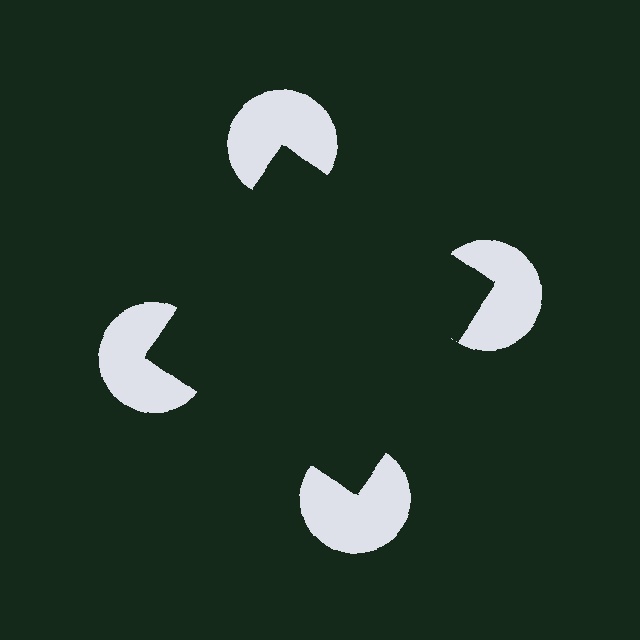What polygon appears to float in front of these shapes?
An illusory square — its edges are inferred from the aligned wedge cuts in the pac-man discs, not physically drawn.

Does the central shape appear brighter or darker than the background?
It typically appears slightly darker than the background, even though no actual brightness change is drawn.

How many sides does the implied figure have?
4 sides.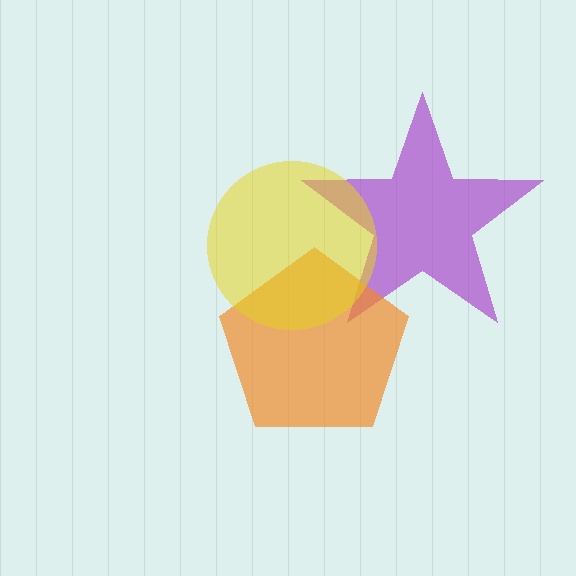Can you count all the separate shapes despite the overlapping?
Yes, there are 3 separate shapes.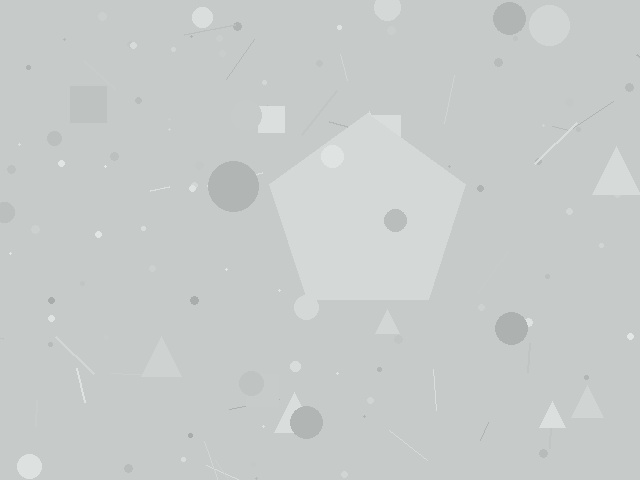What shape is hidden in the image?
A pentagon is hidden in the image.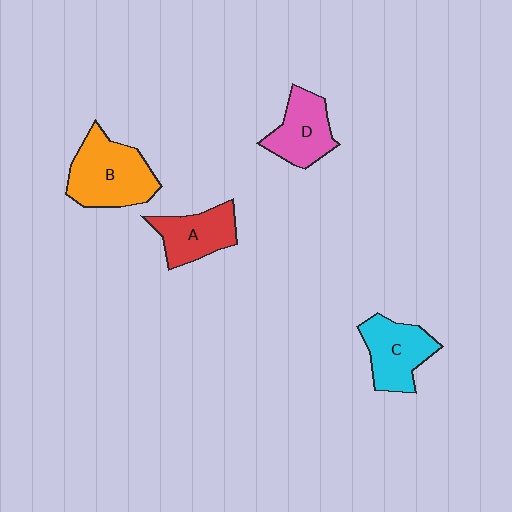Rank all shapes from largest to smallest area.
From largest to smallest: B (orange), C (cyan), D (pink), A (red).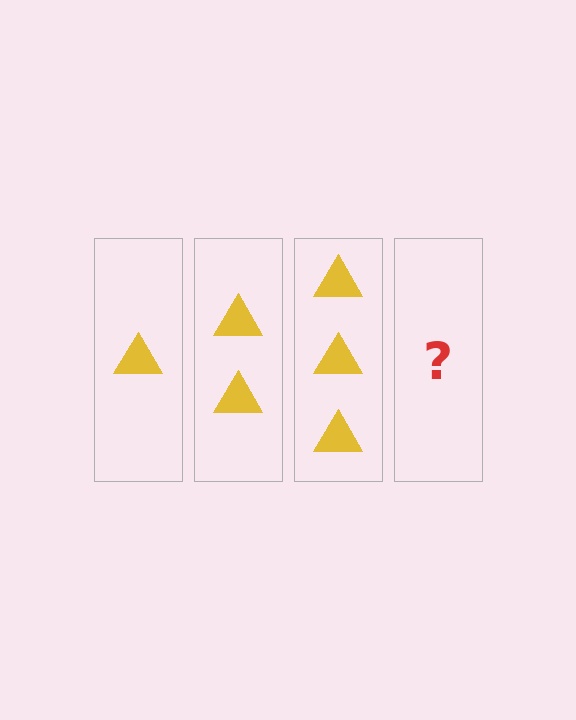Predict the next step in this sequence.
The next step is 4 triangles.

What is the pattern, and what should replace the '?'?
The pattern is that each step adds one more triangle. The '?' should be 4 triangles.